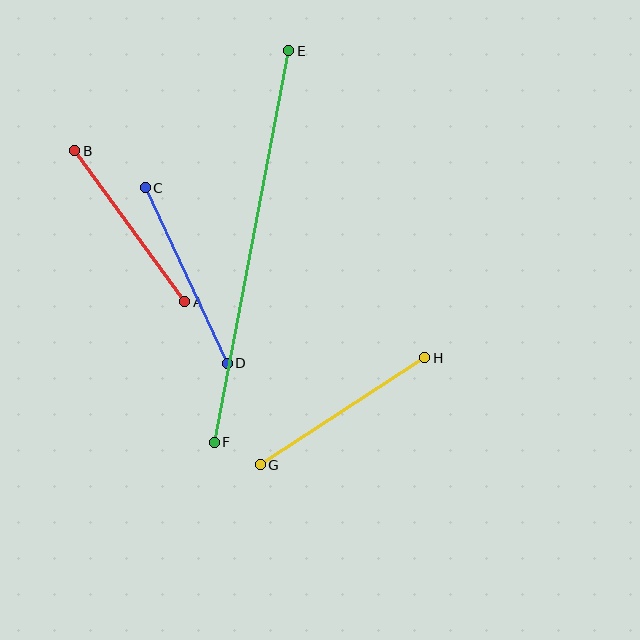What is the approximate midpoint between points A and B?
The midpoint is at approximately (130, 226) pixels.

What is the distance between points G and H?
The distance is approximately 196 pixels.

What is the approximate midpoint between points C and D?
The midpoint is at approximately (186, 276) pixels.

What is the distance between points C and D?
The distance is approximately 194 pixels.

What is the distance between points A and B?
The distance is approximately 187 pixels.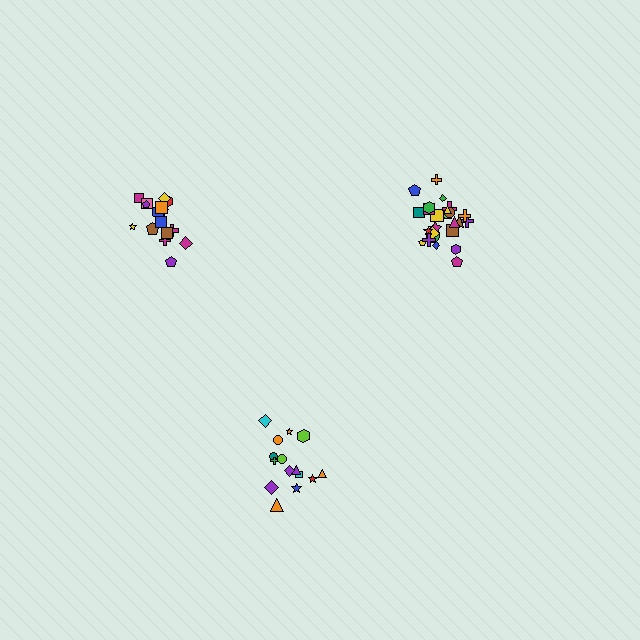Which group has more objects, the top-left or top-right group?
The top-right group.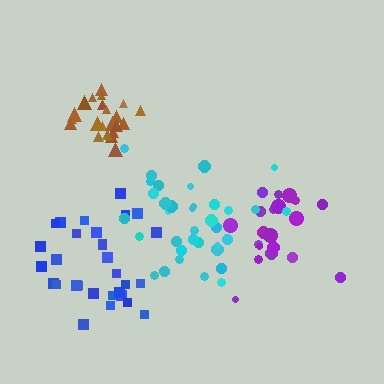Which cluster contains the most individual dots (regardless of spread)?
Cyan (35).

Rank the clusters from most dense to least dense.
brown, blue, cyan, purple.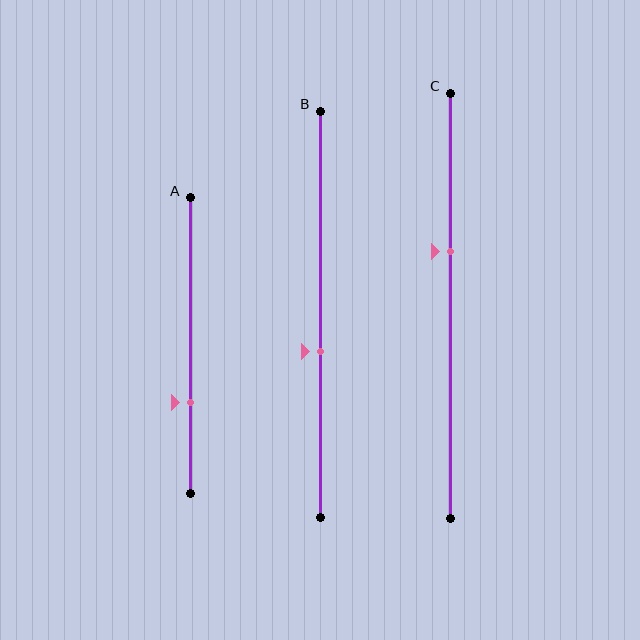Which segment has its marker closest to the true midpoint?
Segment B has its marker closest to the true midpoint.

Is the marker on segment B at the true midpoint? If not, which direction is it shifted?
No, the marker on segment B is shifted downward by about 9% of the segment length.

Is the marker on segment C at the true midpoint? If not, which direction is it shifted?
No, the marker on segment C is shifted upward by about 13% of the segment length.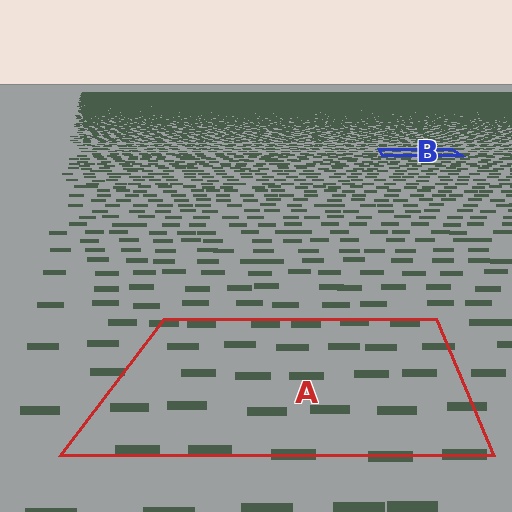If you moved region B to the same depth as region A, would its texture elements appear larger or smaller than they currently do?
They would appear larger. At a closer depth, the same texture elements are projected at a bigger on-screen size.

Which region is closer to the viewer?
Region A is closer. The texture elements there are larger and more spread out.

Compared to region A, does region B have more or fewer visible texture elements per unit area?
Region B has more texture elements per unit area — they are packed more densely because it is farther away.